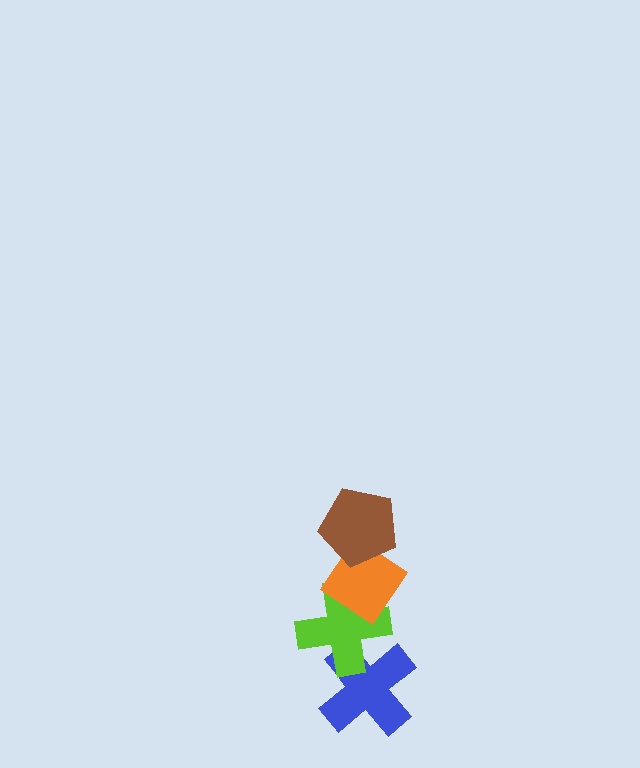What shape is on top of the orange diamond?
The brown pentagon is on top of the orange diamond.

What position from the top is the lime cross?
The lime cross is 3rd from the top.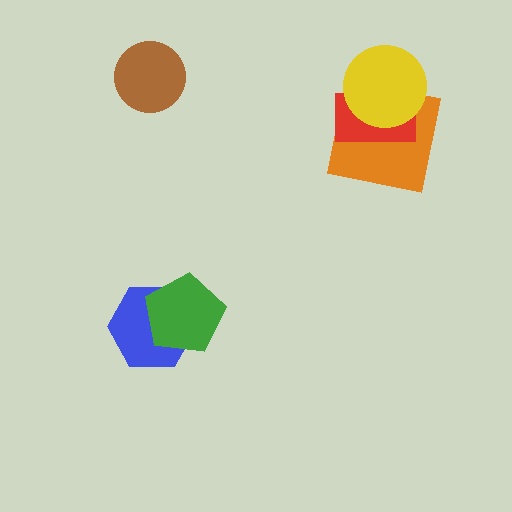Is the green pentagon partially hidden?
No, no other shape covers it.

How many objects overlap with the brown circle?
0 objects overlap with the brown circle.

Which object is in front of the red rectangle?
The yellow circle is in front of the red rectangle.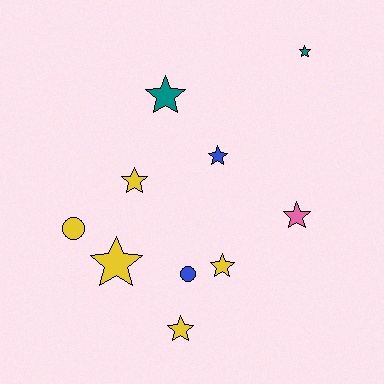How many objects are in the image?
There are 10 objects.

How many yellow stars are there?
There are 4 yellow stars.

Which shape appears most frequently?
Star, with 8 objects.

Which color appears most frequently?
Yellow, with 5 objects.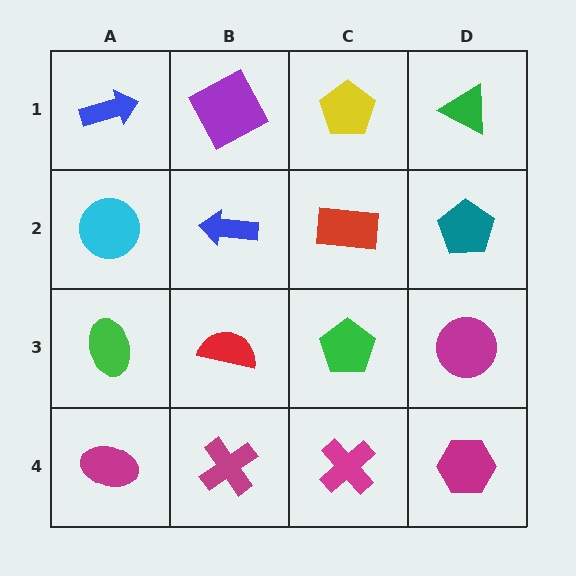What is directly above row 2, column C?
A yellow pentagon.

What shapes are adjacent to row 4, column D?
A magenta circle (row 3, column D), a magenta cross (row 4, column C).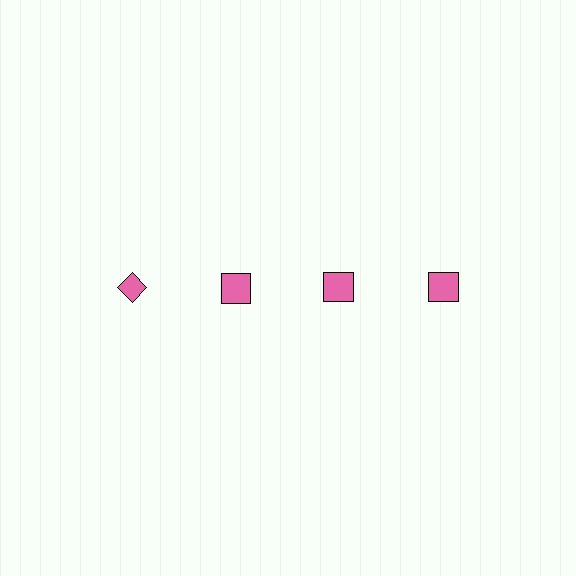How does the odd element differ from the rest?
It has a different shape: diamond instead of square.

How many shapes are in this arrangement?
There are 4 shapes arranged in a grid pattern.